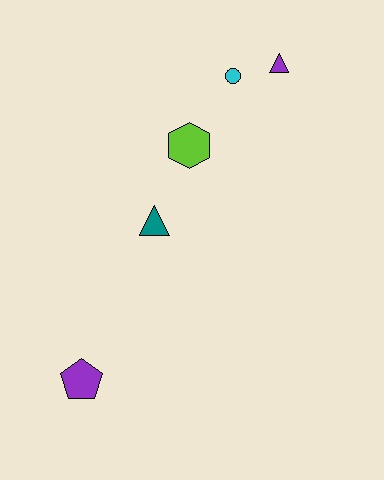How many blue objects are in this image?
There are no blue objects.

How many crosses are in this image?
There are no crosses.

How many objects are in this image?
There are 5 objects.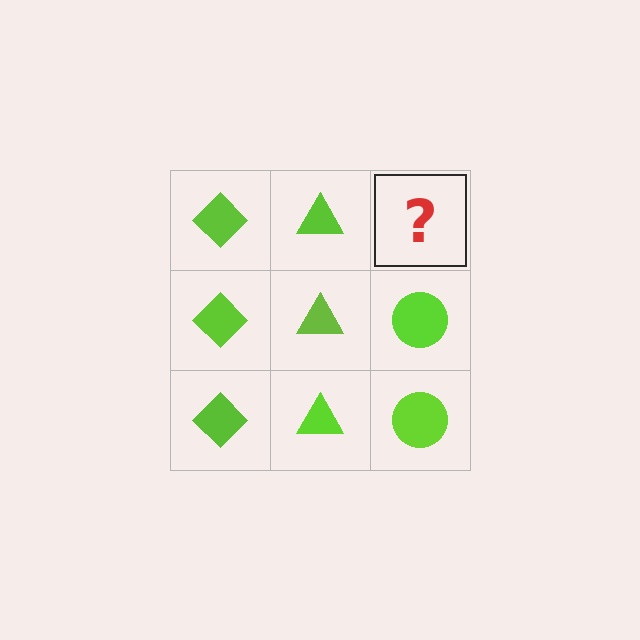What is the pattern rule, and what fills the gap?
The rule is that each column has a consistent shape. The gap should be filled with a lime circle.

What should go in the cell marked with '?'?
The missing cell should contain a lime circle.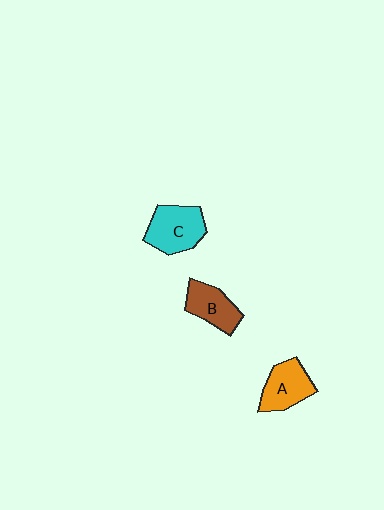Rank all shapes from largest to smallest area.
From largest to smallest: C (cyan), A (orange), B (brown).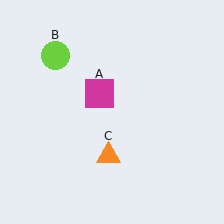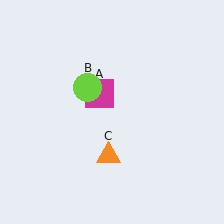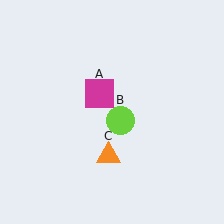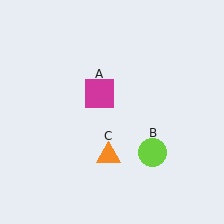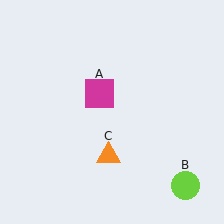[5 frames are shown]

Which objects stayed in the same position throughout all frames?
Magenta square (object A) and orange triangle (object C) remained stationary.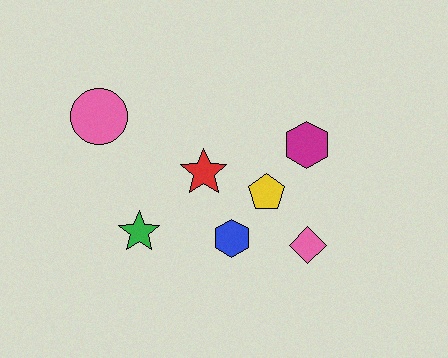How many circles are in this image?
There is 1 circle.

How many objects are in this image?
There are 7 objects.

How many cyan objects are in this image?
There are no cyan objects.